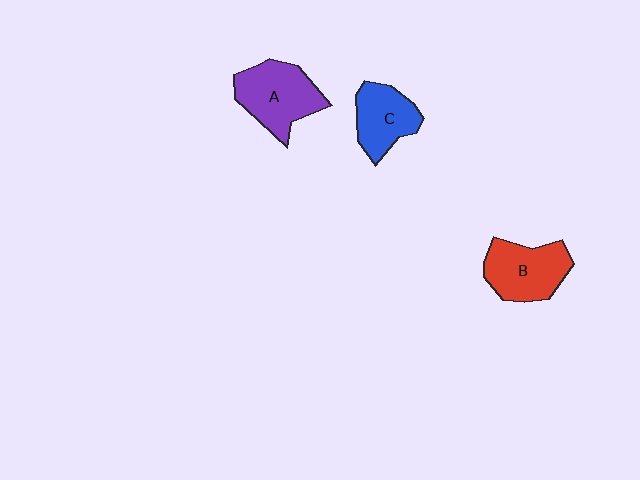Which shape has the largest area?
Shape A (purple).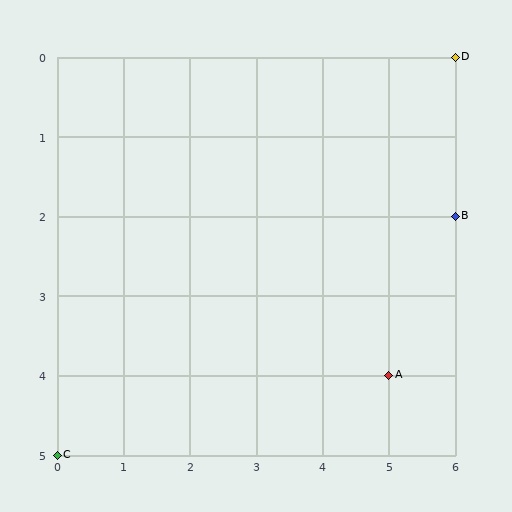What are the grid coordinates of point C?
Point C is at grid coordinates (0, 5).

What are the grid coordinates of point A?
Point A is at grid coordinates (5, 4).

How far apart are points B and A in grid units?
Points B and A are 1 column and 2 rows apart (about 2.2 grid units diagonally).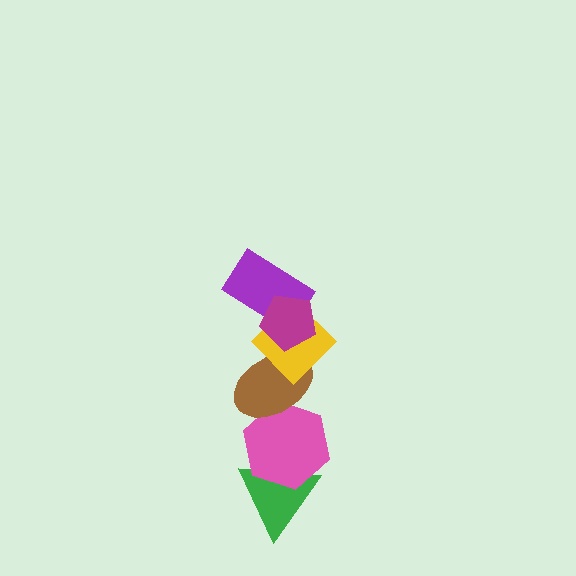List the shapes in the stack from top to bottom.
From top to bottom: the magenta pentagon, the purple rectangle, the yellow diamond, the brown ellipse, the pink hexagon, the green triangle.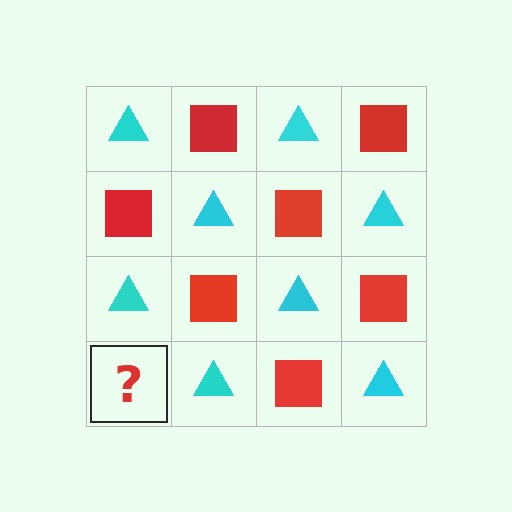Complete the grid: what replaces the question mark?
The question mark should be replaced with a red square.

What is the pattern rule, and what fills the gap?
The rule is that it alternates cyan triangle and red square in a checkerboard pattern. The gap should be filled with a red square.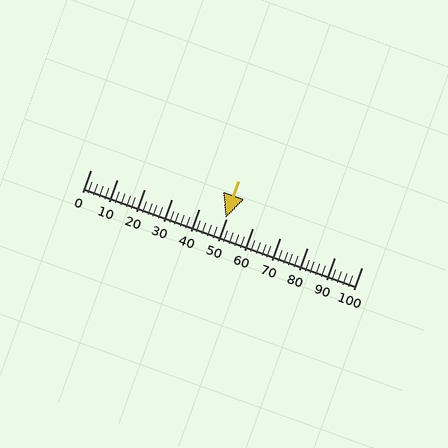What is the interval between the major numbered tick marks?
The major tick marks are spaced 10 units apart.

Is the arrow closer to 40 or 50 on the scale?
The arrow is closer to 50.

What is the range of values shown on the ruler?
The ruler shows values from 0 to 100.